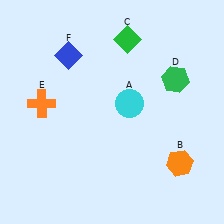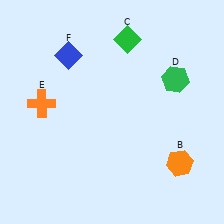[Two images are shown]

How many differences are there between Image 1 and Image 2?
There is 1 difference between the two images.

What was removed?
The cyan circle (A) was removed in Image 2.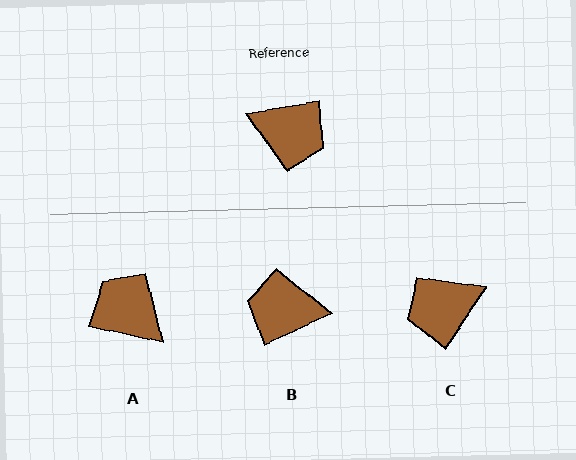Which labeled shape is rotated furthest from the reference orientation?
B, about 164 degrees away.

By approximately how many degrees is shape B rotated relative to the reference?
Approximately 164 degrees clockwise.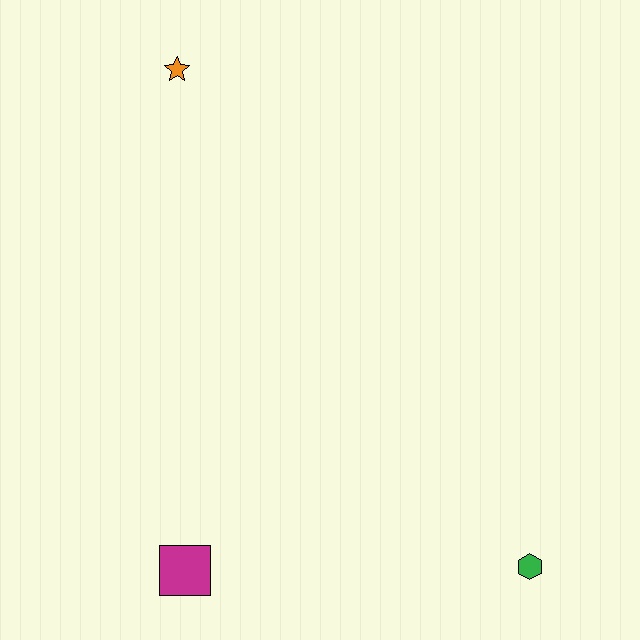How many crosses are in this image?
There are no crosses.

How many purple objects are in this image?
There are no purple objects.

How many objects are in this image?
There are 3 objects.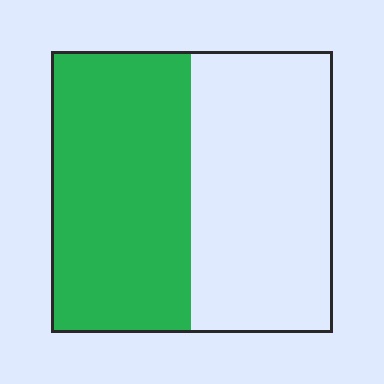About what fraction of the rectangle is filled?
About one half (1/2).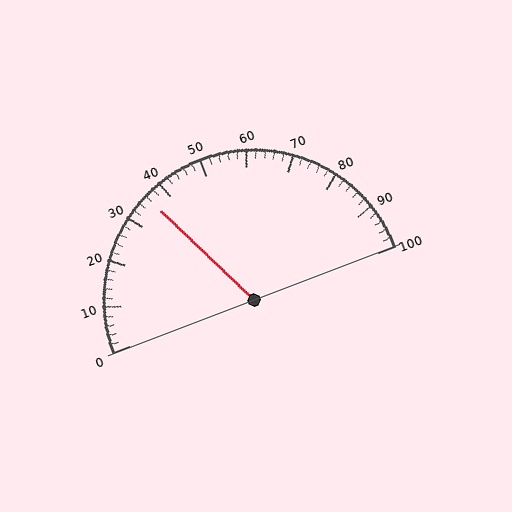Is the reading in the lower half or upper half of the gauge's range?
The reading is in the lower half of the range (0 to 100).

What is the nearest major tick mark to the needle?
The nearest major tick mark is 40.